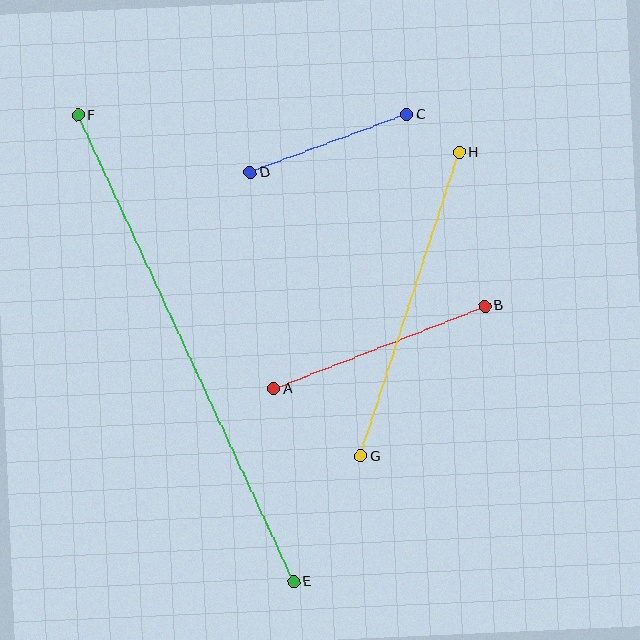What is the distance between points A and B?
The distance is approximately 227 pixels.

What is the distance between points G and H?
The distance is approximately 319 pixels.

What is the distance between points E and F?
The distance is approximately 514 pixels.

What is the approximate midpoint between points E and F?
The midpoint is at approximately (186, 349) pixels.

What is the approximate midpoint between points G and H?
The midpoint is at approximately (410, 304) pixels.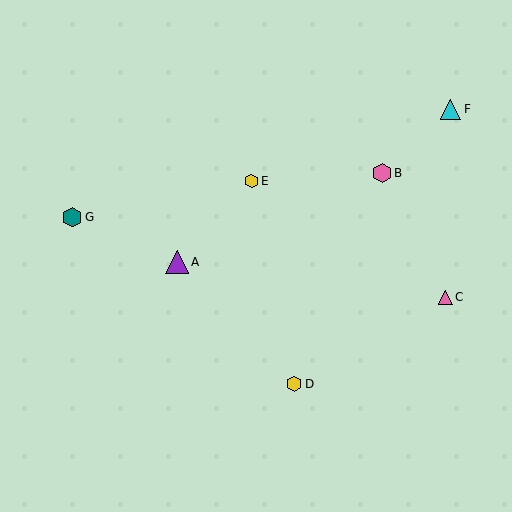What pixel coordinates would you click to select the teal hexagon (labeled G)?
Click at (72, 217) to select the teal hexagon G.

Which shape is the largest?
The purple triangle (labeled A) is the largest.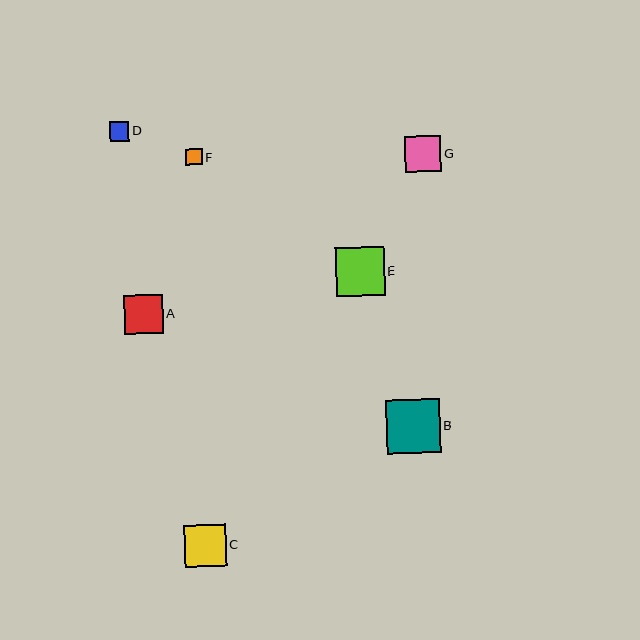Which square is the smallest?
Square F is the smallest with a size of approximately 16 pixels.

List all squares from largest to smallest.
From largest to smallest: B, E, C, A, G, D, F.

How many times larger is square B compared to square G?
Square B is approximately 1.5 times the size of square G.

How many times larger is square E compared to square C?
Square E is approximately 1.2 times the size of square C.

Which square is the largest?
Square B is the largest with a size of approximately 54 pixels.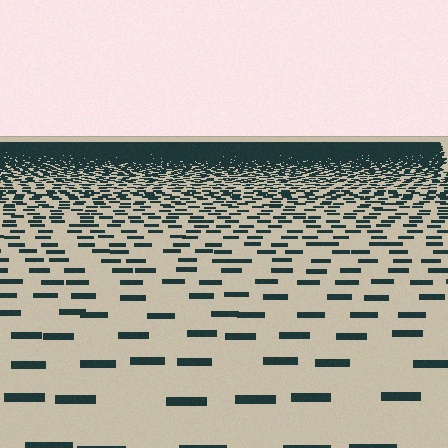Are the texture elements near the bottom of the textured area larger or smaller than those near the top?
Larger. Near the bottom, elements are closer to the viewer and appear at a bigger on-screen size.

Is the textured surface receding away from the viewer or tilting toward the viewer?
The surface is receding away from the viewer. Texture elements get smaller and denser toward the top.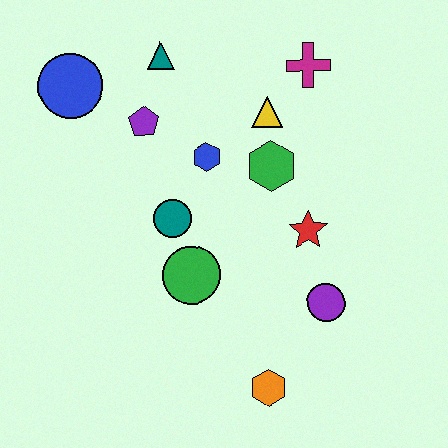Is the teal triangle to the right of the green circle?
No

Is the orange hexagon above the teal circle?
No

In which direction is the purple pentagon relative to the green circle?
The purple pentagon is above the green circle.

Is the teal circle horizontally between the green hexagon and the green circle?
No